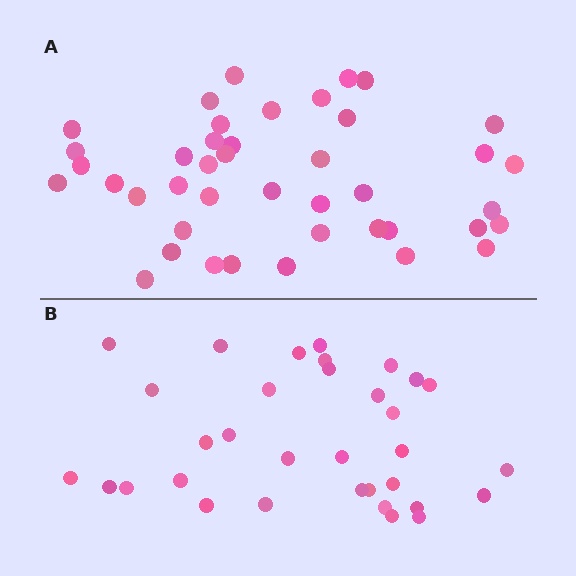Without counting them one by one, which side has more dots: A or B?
Region A (the top region) has more dots.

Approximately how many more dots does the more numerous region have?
Region A has roughly 8 or so more dots than region B.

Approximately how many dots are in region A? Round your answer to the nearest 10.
About 40 dots. (The exact count is 42, which rounds to 40.)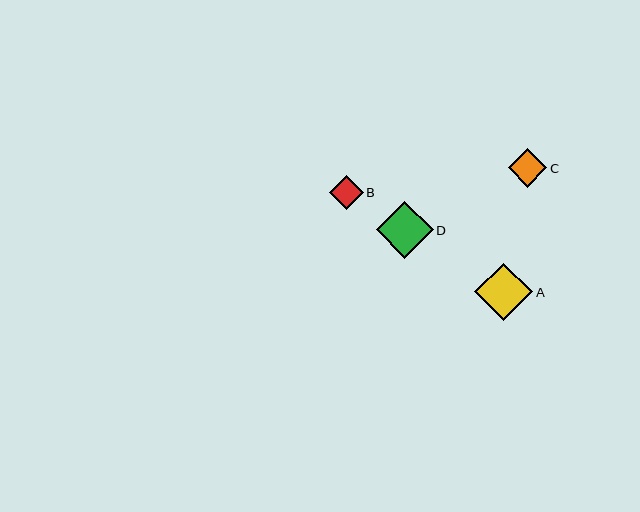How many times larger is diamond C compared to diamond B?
Diamond C is approximately 1.1 times the size of diamond B.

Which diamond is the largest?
Diamond A is the largest with a size of approximately 58 pixels.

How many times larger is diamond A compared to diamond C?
Diamond A is approximately 1.5 times the size of diamond C.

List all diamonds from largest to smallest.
From largest to smallest: A, D, C, B.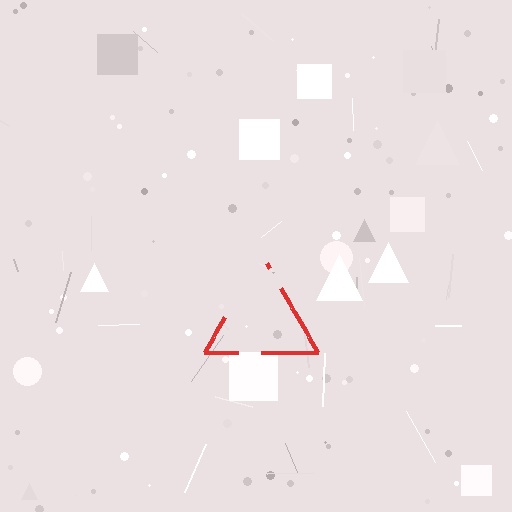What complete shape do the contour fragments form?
The contour fragments form a triangle.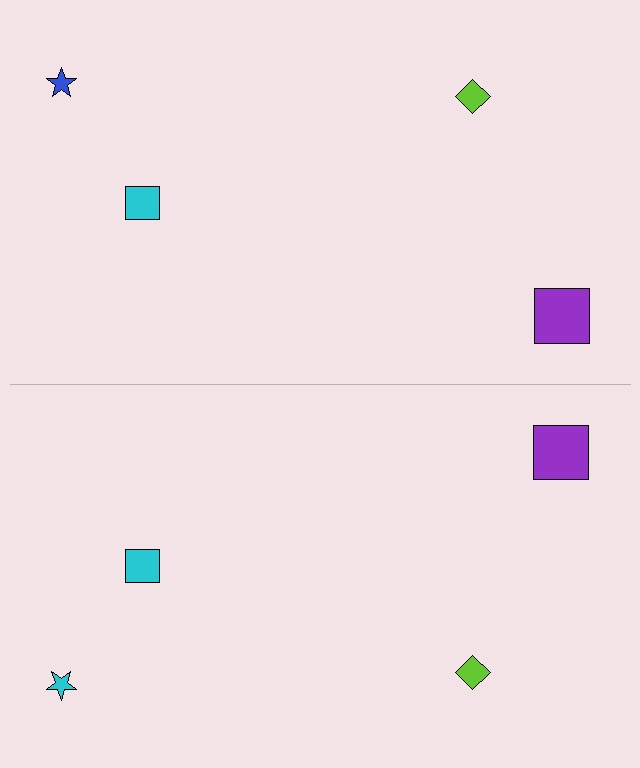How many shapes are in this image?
There are 8 shapes in this image.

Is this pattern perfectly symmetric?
No, the pattern is not perfectly symmetric. The cyan star on the bottom side breaks the symmetry — its mirror counterpart is blue.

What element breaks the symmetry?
The cyan star on the bottom side breaks the symmetry — its mirror counterpart is blue.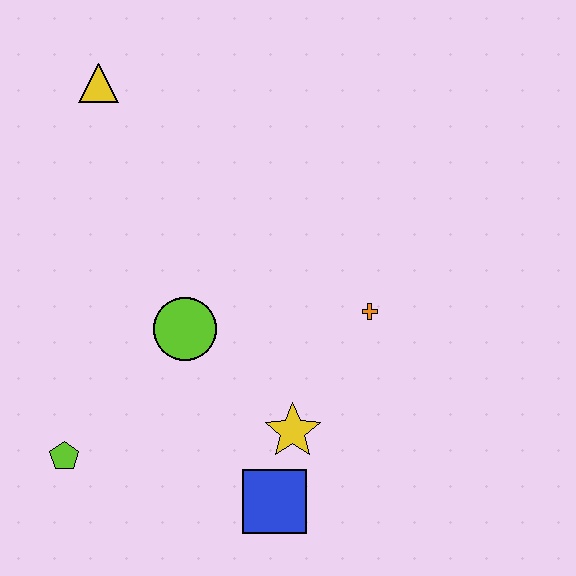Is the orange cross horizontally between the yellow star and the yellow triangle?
No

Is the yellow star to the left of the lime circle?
No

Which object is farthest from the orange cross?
The yellow triangle is farthest from the orange cross.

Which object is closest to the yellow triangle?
The lime circle is closest to the yellow triangle.